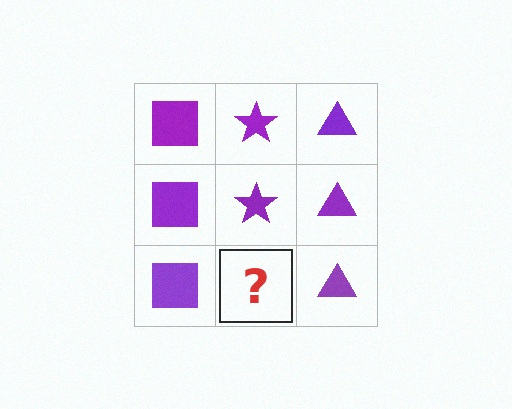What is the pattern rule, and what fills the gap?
The rule is that each column has a consistent shape. The gap should be filled with a purple star.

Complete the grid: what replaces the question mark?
The question mark should be replaced with a purple star.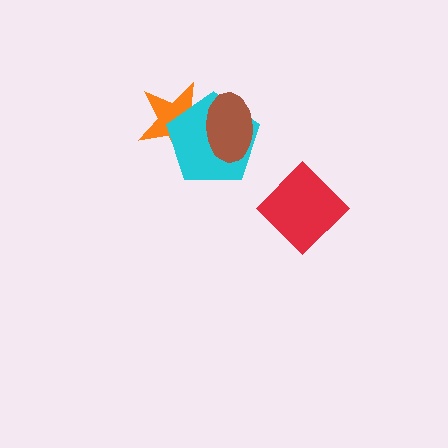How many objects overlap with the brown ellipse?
2 objects overlap with the brown ellipse.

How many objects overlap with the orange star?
2 objects overlap with the orange star.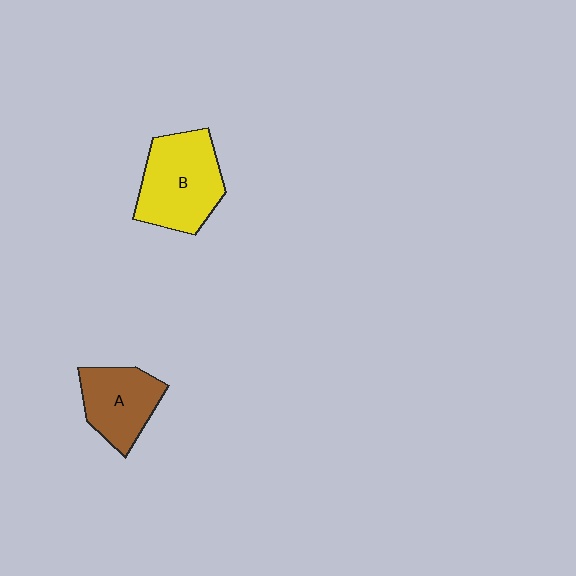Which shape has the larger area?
Shape B (yellow).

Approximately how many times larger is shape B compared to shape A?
Approximately 1.3 times.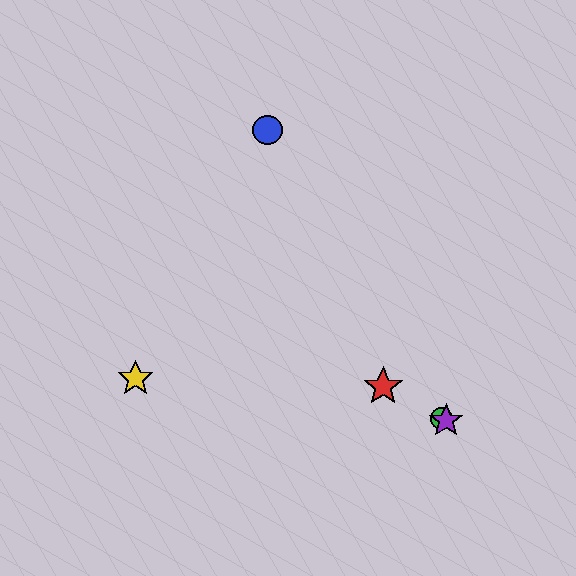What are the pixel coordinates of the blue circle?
The blue circle is at (267, 130).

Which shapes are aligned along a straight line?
The red star, the green circle, the purple star are aligned along a straight line.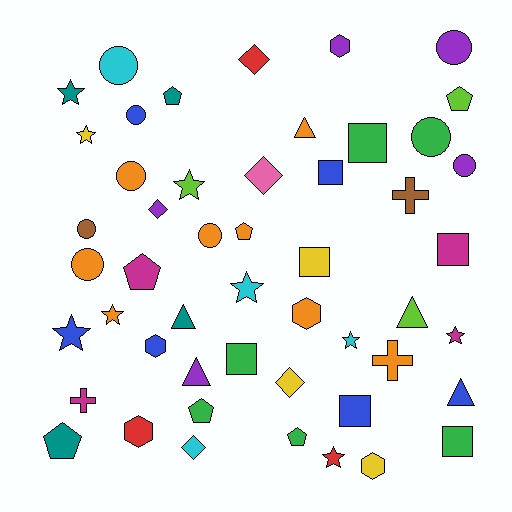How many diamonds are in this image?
There are 5 diamonds.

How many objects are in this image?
There are 50 objects.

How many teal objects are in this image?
There are 4 teal objects.